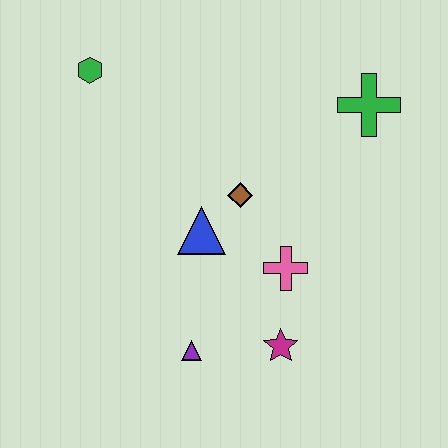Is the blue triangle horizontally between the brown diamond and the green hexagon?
Yes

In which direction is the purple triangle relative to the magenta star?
The purple triangle is to the left of the magenta star.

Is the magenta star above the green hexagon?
No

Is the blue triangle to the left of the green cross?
Yes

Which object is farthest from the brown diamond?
The green hexagon is farthest from the brown diamond.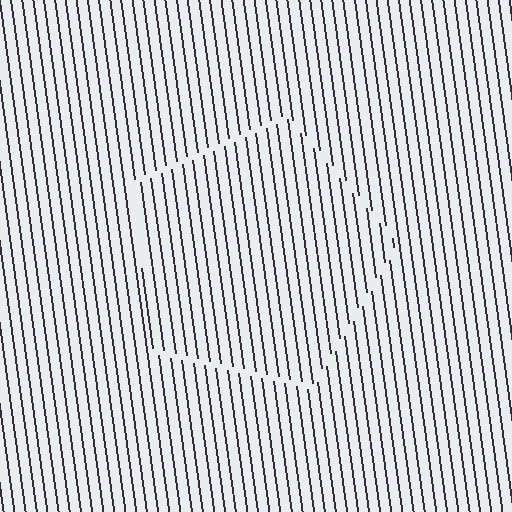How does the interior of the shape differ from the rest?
The interior of the shape contains the same grating, shifted by half a period — the contour is defined by the phase discontinuity where line-ends from the inner and outer gratings abut.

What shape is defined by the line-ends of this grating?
An illusory pentagon. The interior of the shape contains the same grating, shifted by half a period — the contour is defined by the phase discontinuity where line-ends from the inner and outer gratings abut.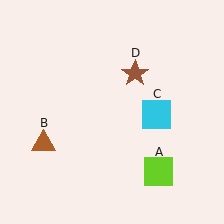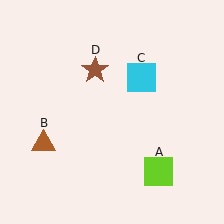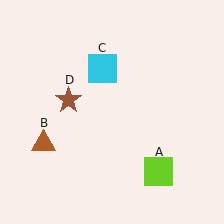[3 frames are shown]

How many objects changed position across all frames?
2 objects changed position: cyan square (object C), brown star (object D).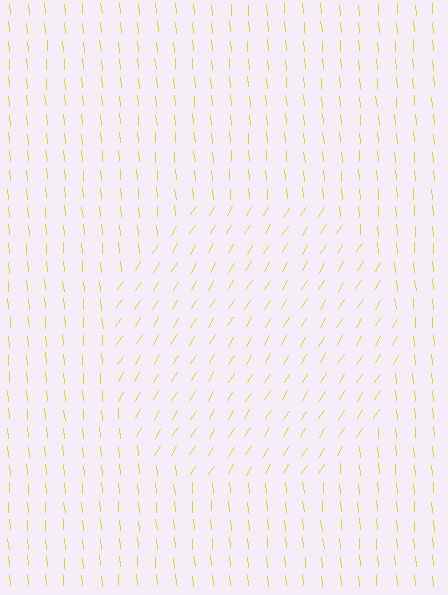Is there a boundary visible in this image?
Yes, there is a texture boundary formed by a change in line orientation.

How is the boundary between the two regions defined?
The boundary is defined purely by a change in line orientation (approximately 37 degrees difference). All lines are the same color and thickness.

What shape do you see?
I see a circle.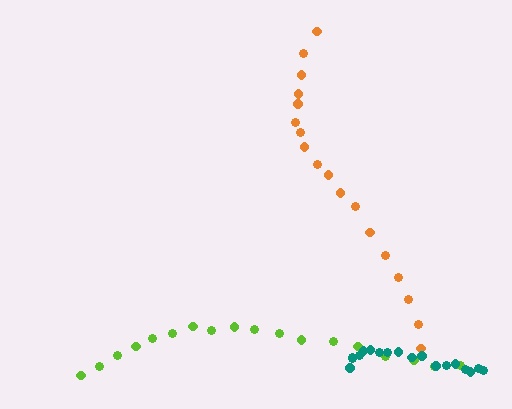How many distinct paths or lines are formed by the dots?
There are 3 distinct paths.